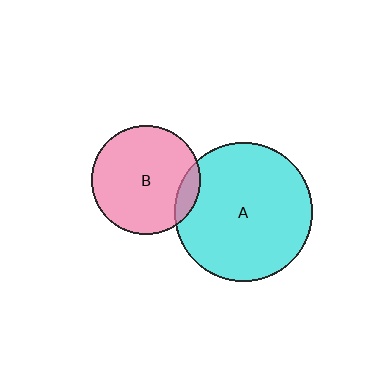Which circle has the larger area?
Circle A (cyan).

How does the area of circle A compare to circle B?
Approximately 1.6 times.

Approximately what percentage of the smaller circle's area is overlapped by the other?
Approximately 10%.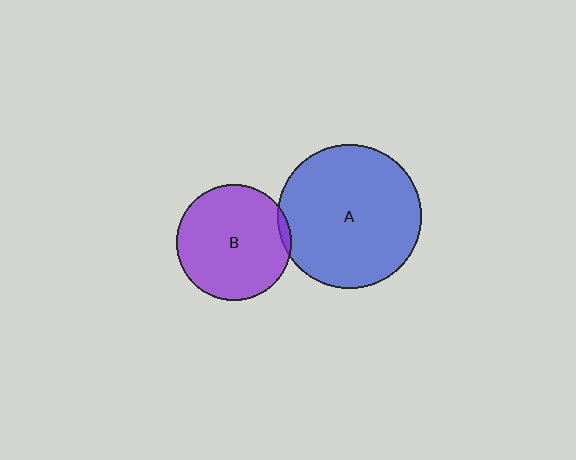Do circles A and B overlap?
Yes.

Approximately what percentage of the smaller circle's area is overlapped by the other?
Approximately 5%.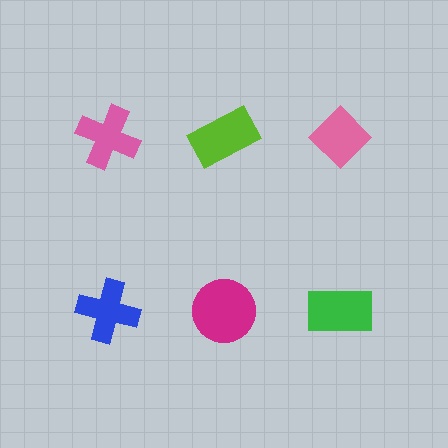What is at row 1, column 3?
A pink diamond.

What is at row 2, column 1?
A blue cross.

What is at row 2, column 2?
A magenta circle.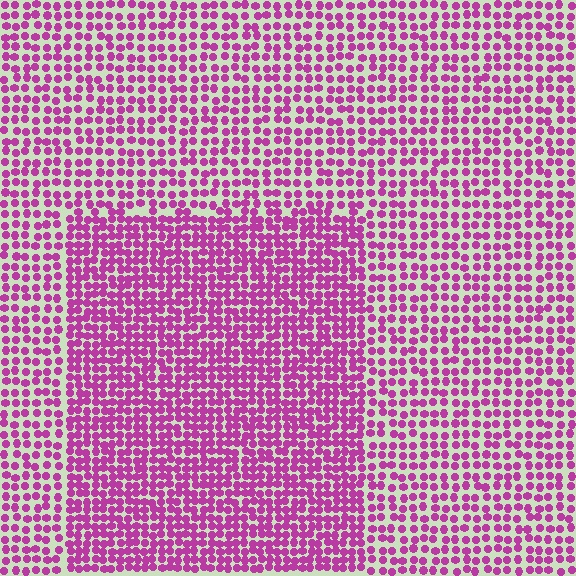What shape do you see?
I see a rectangle.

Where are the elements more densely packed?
The elements are more densely packed inside the rectangle boundary.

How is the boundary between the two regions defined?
The boundary is defined by a change in element density (approximately 1.6x ratio). All elements are the same color, size, and shape.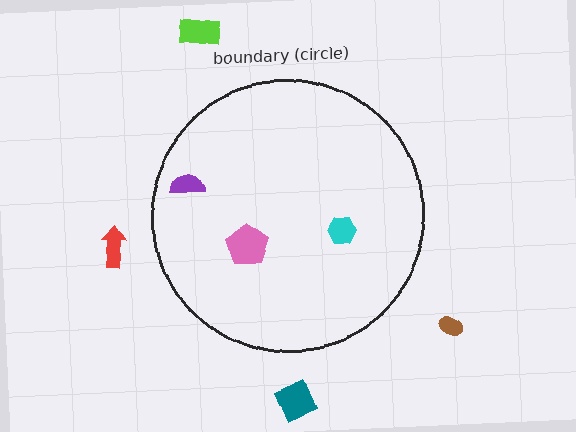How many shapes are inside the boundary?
3 inside, 4 outside.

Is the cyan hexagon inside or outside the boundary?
Inside.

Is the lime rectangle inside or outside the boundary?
Outside.